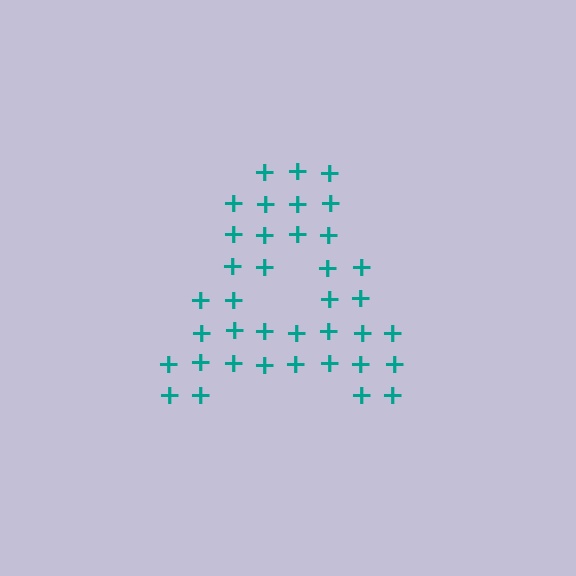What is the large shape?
The large shape is the letter A.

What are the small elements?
The small elements are plus signs.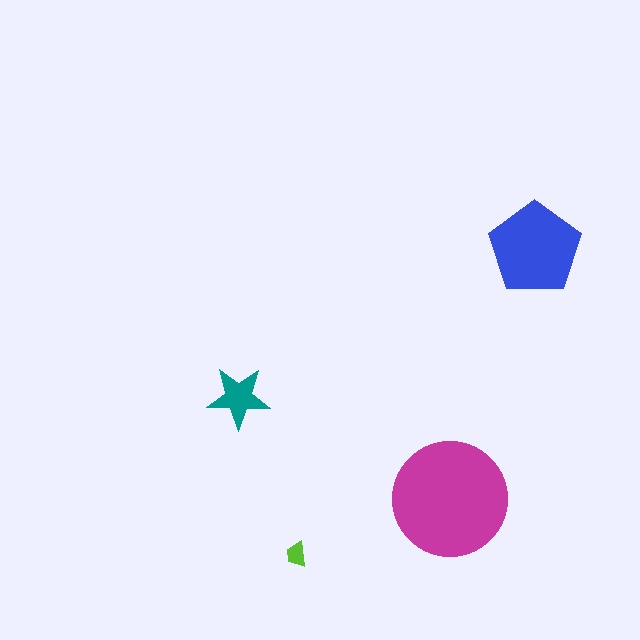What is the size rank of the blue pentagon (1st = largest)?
2nd.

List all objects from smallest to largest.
The lime trapezoid, the teal star, the blue pentagon, the magenta circle.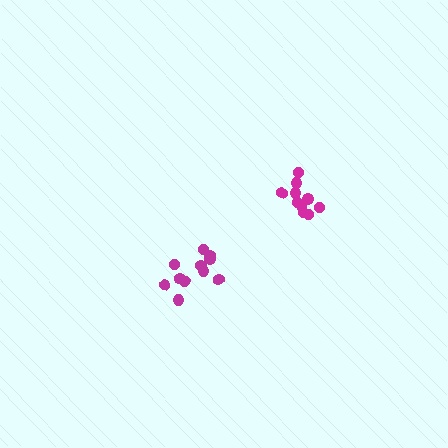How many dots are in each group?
Group 1: 11 dots, Group 2: 10 dots (21 total).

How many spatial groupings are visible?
There are 2 spatial groupings.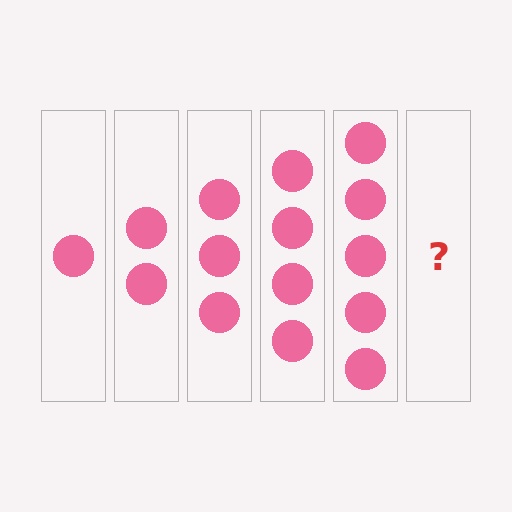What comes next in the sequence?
The next element should be 6 circles.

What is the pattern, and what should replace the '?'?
The pattern is that each step adds one more circle. The '?' should be 6 circles.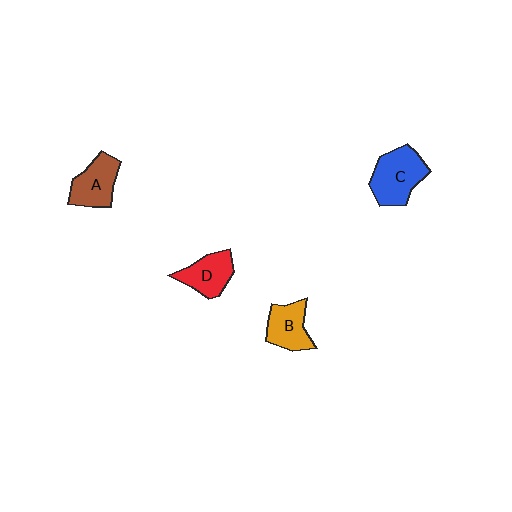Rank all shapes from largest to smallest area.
From largest to smallest: C (blue), A (brown), B (orange), D (red).